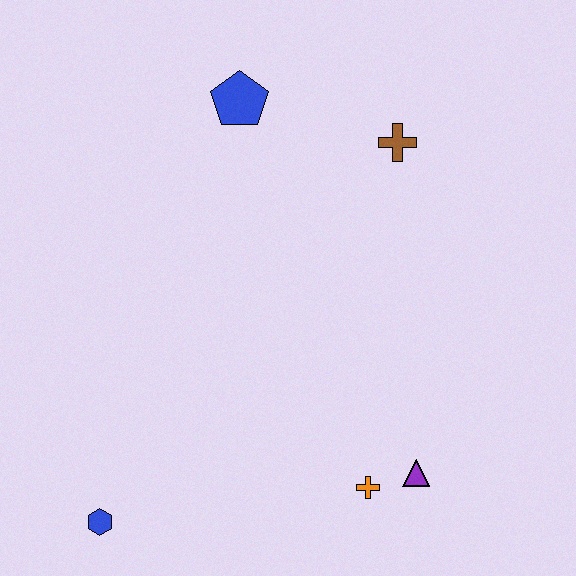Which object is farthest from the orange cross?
The blue pentagon is farthest from the orange cross.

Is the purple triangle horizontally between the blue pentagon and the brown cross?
No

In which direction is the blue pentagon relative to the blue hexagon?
The blue pentagon is above the blue hexagon.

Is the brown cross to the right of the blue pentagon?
Yes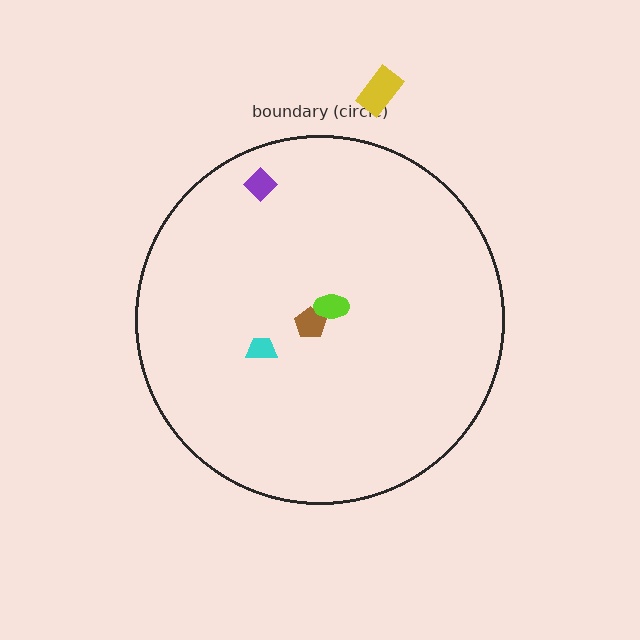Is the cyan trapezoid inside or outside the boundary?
Inside.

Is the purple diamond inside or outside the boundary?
Inside.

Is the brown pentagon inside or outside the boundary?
Inside.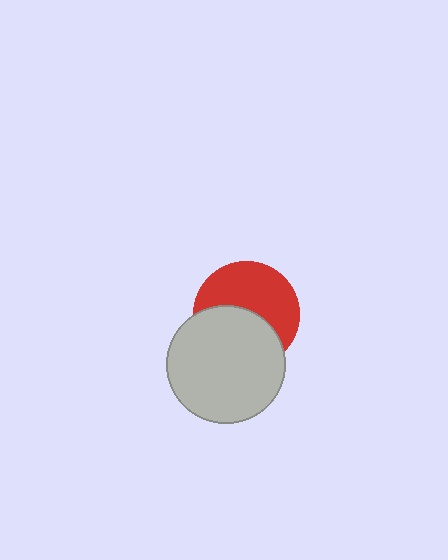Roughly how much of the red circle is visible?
About half of it is visible (roughly 54%).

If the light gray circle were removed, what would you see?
You would see the complete red circle.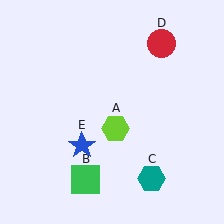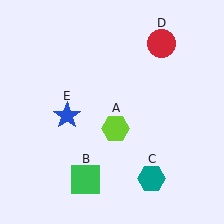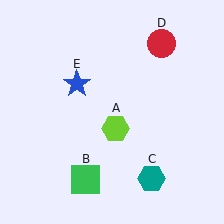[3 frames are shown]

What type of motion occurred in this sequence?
The blue star (object E) rotated clockwise around the center of the scene.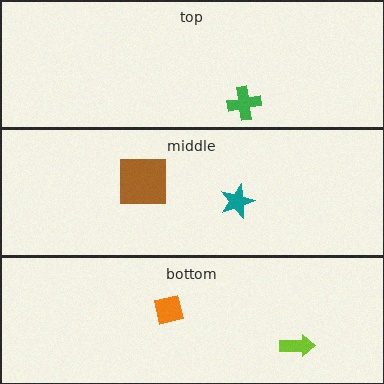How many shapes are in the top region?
1.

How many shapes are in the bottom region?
2.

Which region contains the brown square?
The middle region.